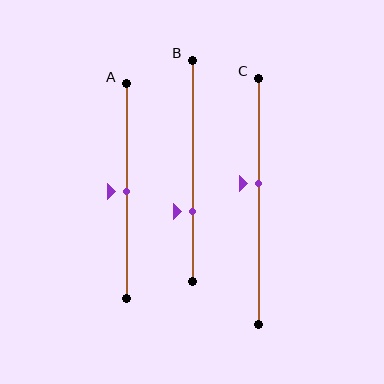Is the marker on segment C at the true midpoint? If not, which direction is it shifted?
No, the marker on segment C is shifted upward by about 7% of the segment length.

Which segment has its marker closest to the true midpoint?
Segment A has its marker closest to the true midpoint.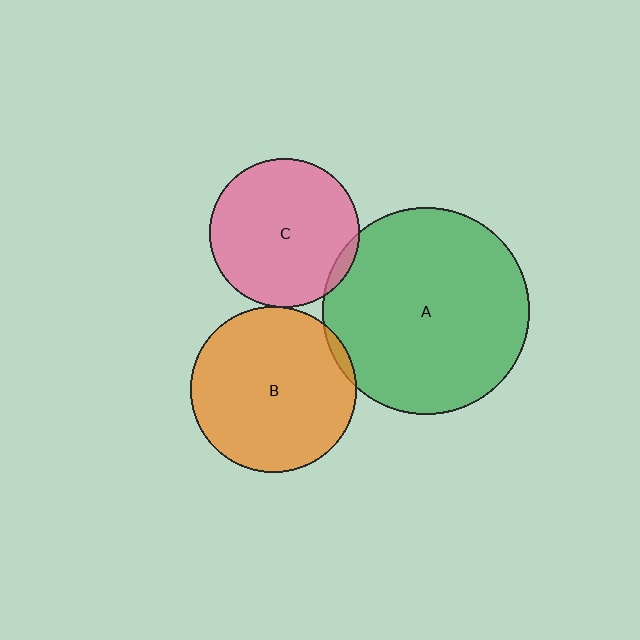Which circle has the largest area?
Circle A (green).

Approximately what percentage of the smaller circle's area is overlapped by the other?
Approximately 5%.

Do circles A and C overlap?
Yes.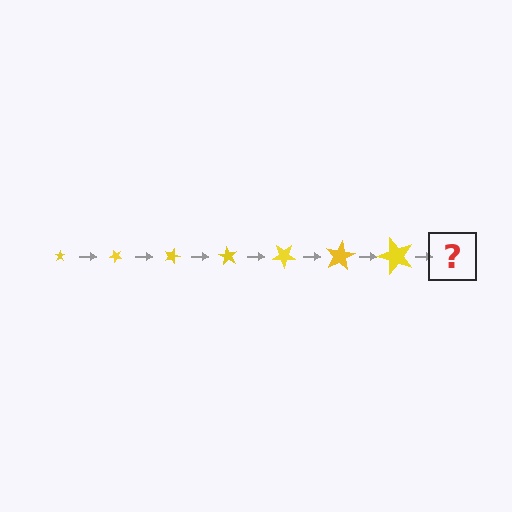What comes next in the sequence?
The next element should be a star, larger than the previous one and rotated 315 degrees from the start.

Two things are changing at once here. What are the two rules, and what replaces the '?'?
The two rules are that the star grows larger each step and it rotates 45 degrees each step. The '?' should be a star, larger than the previous one and rotated 315 degrees from the start.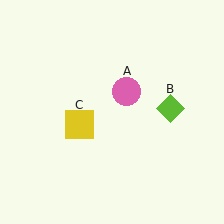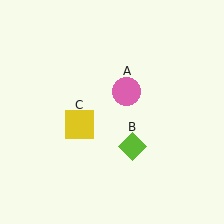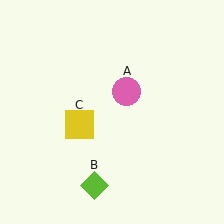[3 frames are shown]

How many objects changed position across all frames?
1 object changed position: lime diamond (object B).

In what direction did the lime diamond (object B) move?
The lime diamond (object B) moved down and to the left.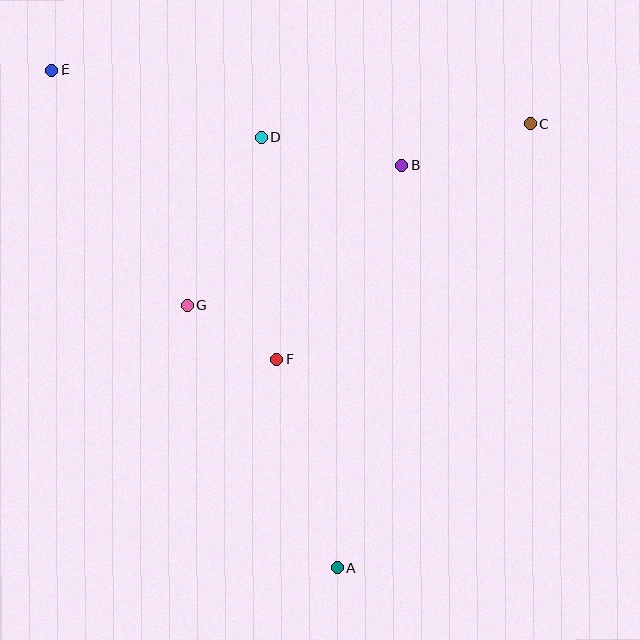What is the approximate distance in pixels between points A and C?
The distance between A and C is approximately 484 pixels.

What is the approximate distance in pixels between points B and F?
The distance between B and F is approximately 231 pixels.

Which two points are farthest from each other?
Points A and E are farthest from each other.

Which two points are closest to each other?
Points F and G are closest to each other.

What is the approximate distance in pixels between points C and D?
The distance between C and D is approximately 269 pixels.